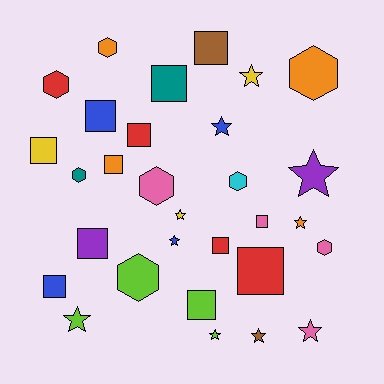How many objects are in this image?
There are 30 objects.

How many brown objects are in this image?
There are 2 brown objects.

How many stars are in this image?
There are 10 stars.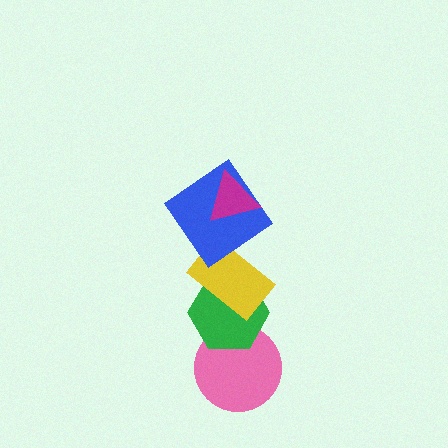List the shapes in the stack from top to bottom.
From top to bottom: the magenta triangle, the blue diamond, the yellow rectangle, the green hexagon, the pink circle.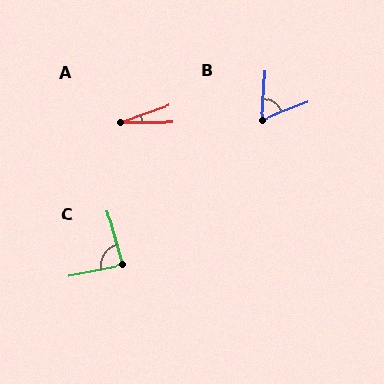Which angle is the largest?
C, at approximately 86 degrees.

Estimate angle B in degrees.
Approximately 65 degrees.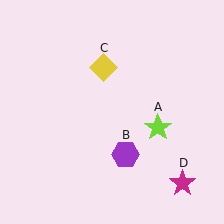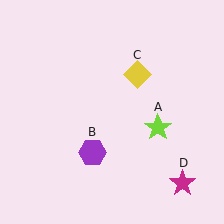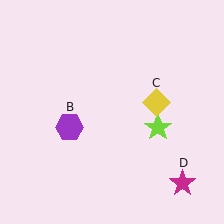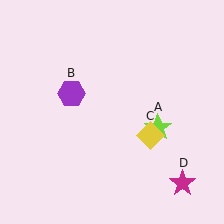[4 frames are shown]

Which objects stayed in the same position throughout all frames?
Lime star (object A) and magenta star (object D) remained stationary.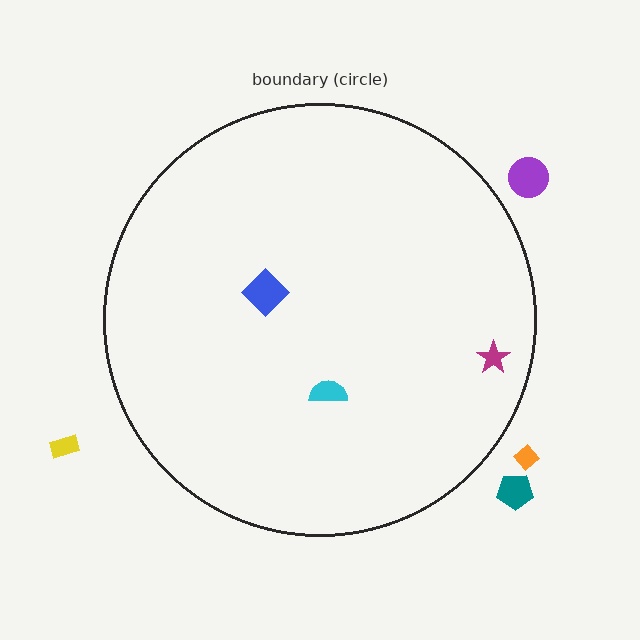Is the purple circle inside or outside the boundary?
Outside.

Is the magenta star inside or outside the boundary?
Inside.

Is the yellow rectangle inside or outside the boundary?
Outside.